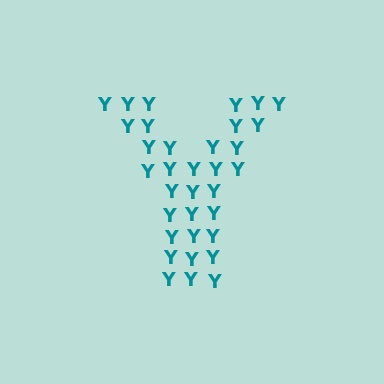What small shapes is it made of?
It is made of small letter Y's.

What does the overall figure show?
The overall figure shows the letter Y.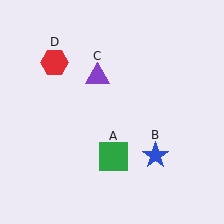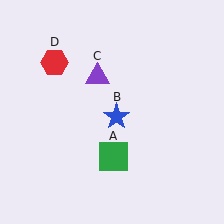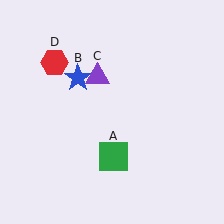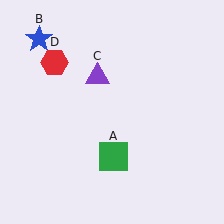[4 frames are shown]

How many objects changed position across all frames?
1 object changed position: blue star (object B).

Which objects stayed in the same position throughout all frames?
Green square (object A) and purple triangle (object C) and red hexagon (object D) remained stationary.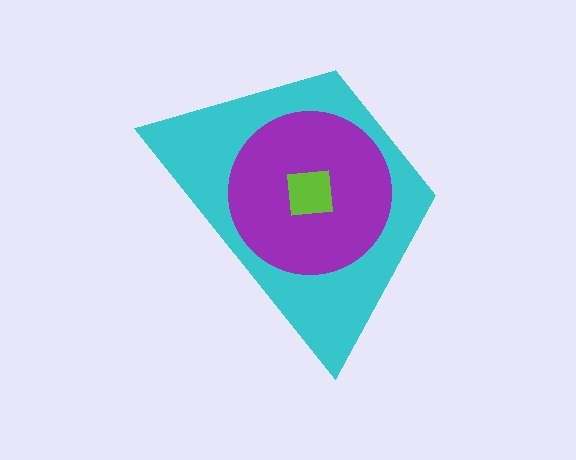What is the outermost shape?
The cyan trapezoid.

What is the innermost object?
The lime square.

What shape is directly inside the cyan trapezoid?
The purple circle.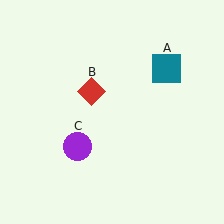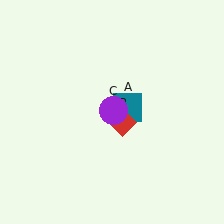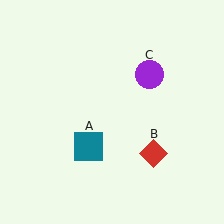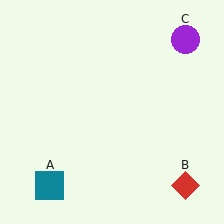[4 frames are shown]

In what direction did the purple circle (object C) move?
The purple circle (object C) moved up and to the right.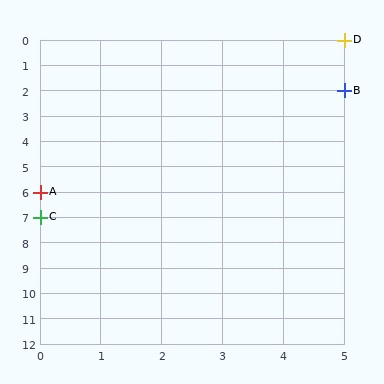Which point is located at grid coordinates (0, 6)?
Point A is at (0, 6).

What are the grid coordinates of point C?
Point C is at grid coordinates (0, 7).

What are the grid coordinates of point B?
Point B is at grid coordinates (5, 2).